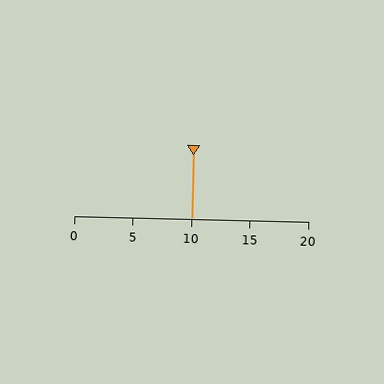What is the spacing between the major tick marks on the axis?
The major ticks are spaced 5 apart.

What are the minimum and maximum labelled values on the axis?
The axis runs from 0 to 20.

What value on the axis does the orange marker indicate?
The marker indicates approximately 10.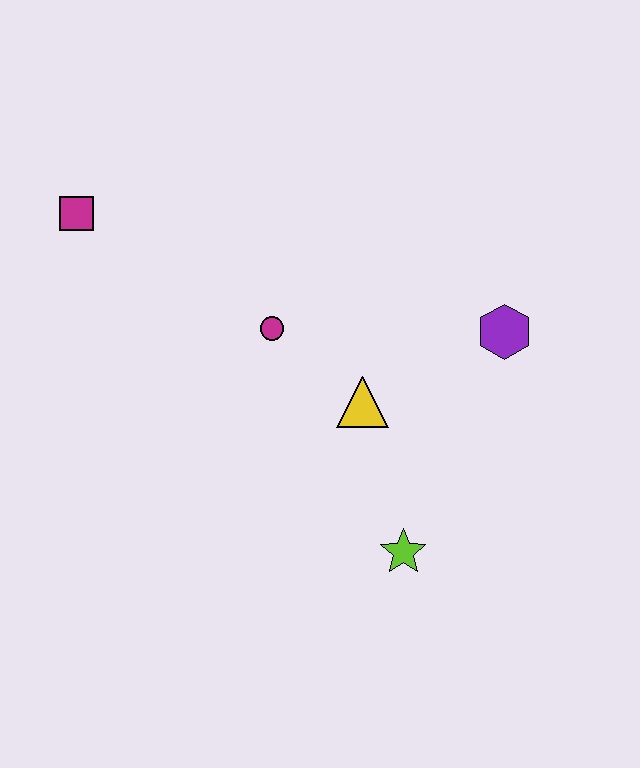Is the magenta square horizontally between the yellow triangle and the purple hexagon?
No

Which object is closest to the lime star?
The yellow triangle is closest to the lime star.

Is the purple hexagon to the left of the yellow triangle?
No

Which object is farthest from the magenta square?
The lime star is farthest from the magenta square.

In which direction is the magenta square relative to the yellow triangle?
The magenta square is to the left of the yellow triangle.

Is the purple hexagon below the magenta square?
Yes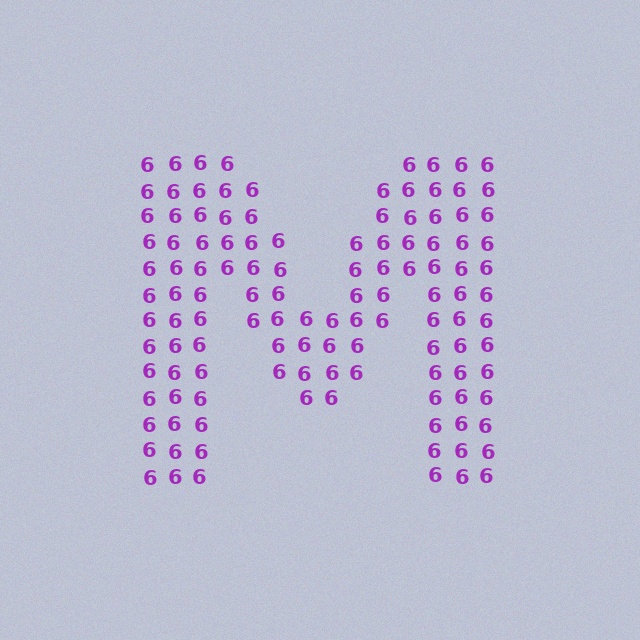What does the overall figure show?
The overall figure shows the letter M.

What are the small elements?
The small elements are digit 6's.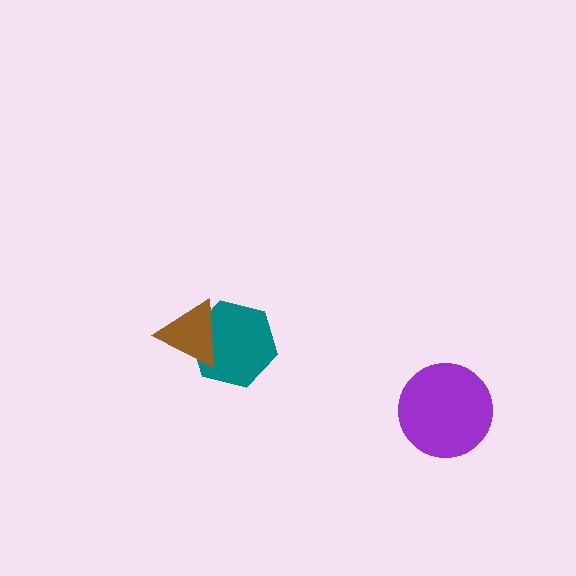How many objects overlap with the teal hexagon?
1 object overlaps with the teal hexagon.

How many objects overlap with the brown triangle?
1 object overlaps with the brown triangle.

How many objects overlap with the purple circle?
0 objects overlap with the purple circle.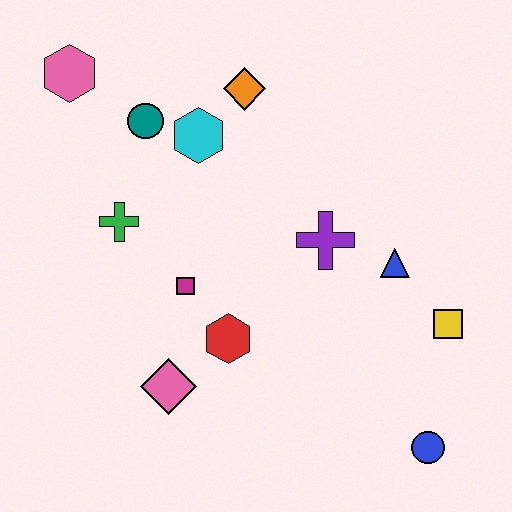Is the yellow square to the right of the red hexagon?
Yes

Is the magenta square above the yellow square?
Yes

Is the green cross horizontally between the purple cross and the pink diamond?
No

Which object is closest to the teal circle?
The cyan hexagon is closest to the teal circle.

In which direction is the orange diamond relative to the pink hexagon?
The orange diamond is to the right of the pink hexagon.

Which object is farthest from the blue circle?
The pink hexagon is farthest from the blue circle.